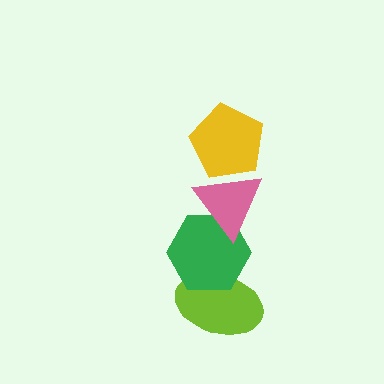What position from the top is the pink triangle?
The pink triangle is 2nd from the top.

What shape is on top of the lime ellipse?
The green hexagon is on top of the lime ellipse.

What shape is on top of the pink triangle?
The yellow pentagon is on top of the pink triangle.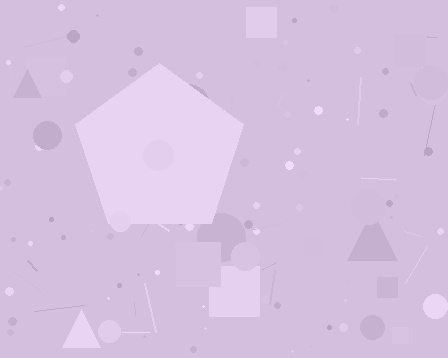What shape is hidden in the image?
A pentagon is hidden in the image.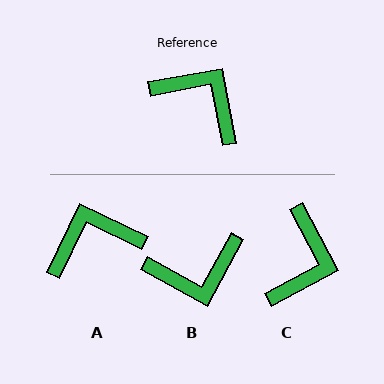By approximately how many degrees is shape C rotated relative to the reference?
Approximately 72 degrees clockwise.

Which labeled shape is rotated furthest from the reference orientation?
B, about 129 degrees away.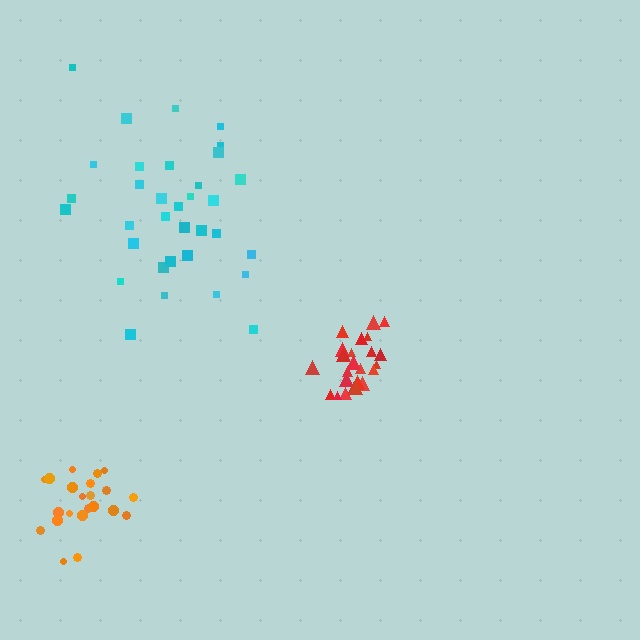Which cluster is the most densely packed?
Red.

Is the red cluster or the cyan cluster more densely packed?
Red.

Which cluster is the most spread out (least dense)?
Cyan.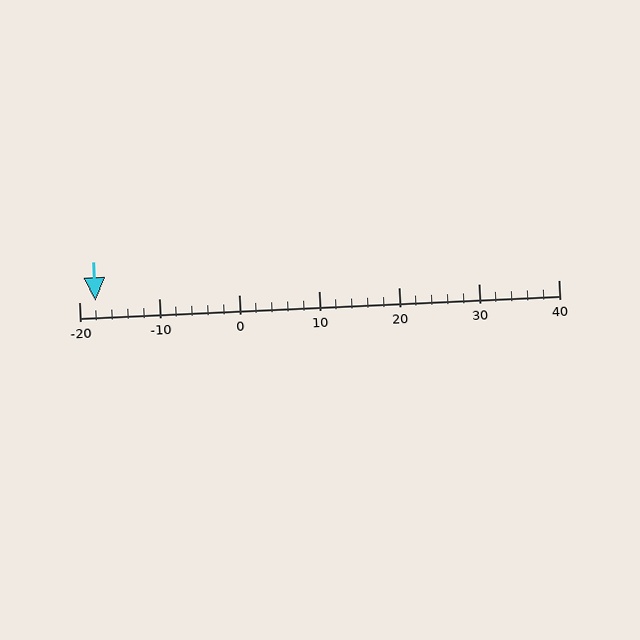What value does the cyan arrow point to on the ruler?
The cyan arrow points to approximately -18.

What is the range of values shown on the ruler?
The ruler shows values from -20 to 40.